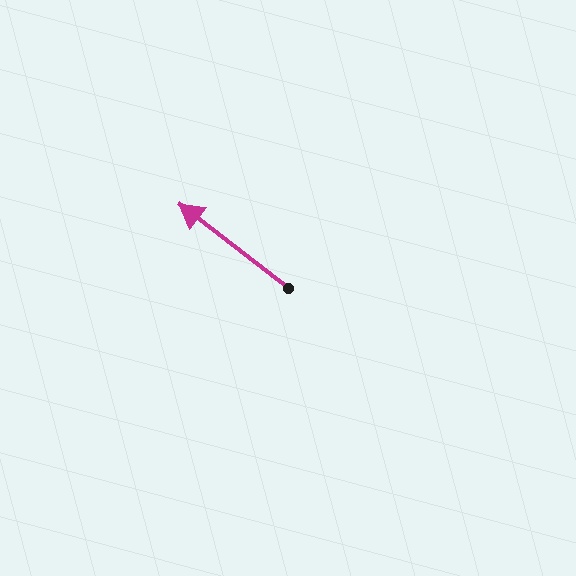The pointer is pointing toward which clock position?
Roughly 10 o'clock.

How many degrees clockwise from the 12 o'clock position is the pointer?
Approximately 308 degrees.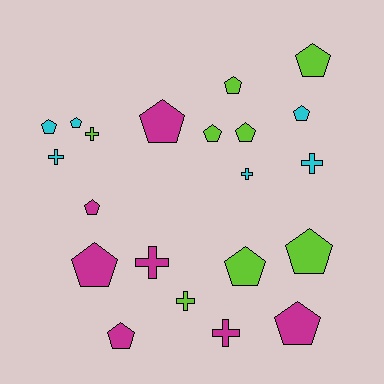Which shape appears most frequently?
Pentagon, with 14 objects.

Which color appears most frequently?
Lime, with 8 objects.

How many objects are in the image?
There are 21 objects.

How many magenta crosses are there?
There are 2 magenta crosses.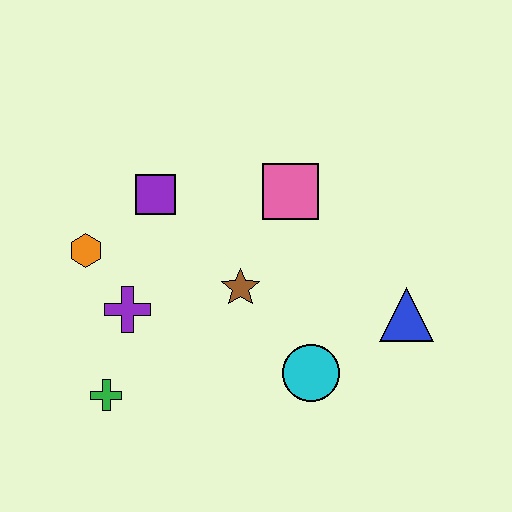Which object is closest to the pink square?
The brown star is closest to the pink square.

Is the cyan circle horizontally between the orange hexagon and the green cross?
No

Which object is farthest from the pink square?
The green cross is farthest from the pink square.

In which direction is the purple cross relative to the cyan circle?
The purple cross is to the left of the cyan circle.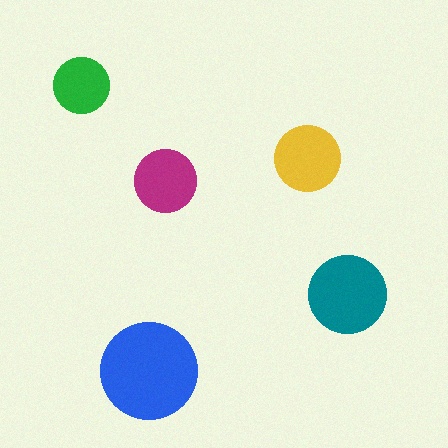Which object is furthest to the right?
The teal circle is rightmost.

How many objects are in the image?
There are 5 objects in the image.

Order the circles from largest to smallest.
the blue one, the teal one, the yellow one, the magenta one, the green one.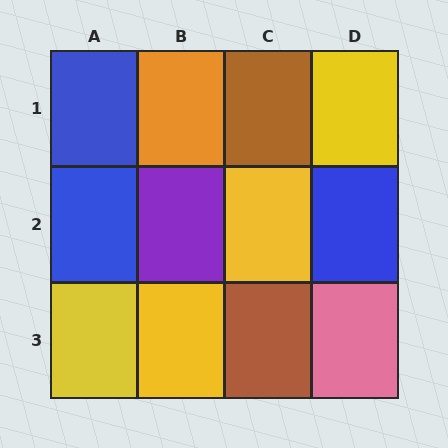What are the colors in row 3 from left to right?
Yellow, yellow, brown, pink.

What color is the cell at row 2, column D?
Blue.